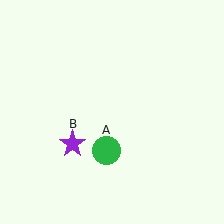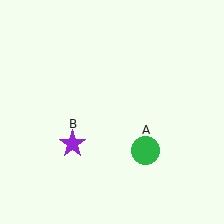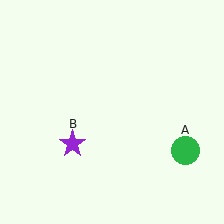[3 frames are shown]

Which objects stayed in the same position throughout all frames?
Purple star (object B) remained stationary.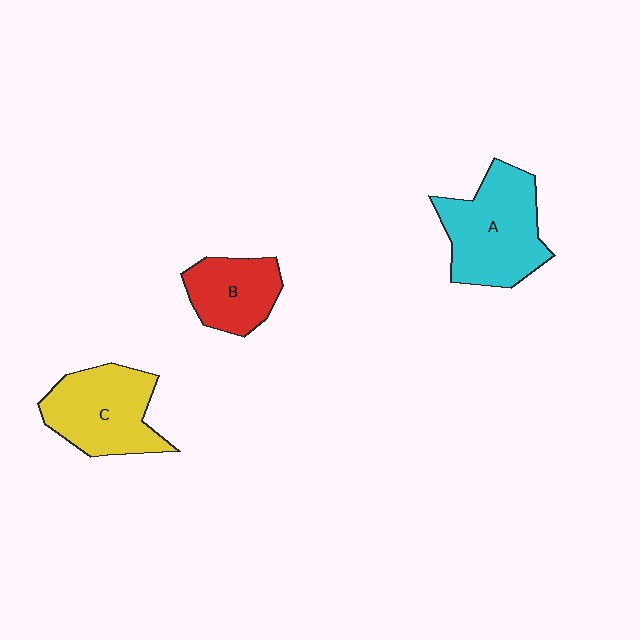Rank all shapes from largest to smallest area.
From largest to smallest: A (cyan), C (yellow), B (red).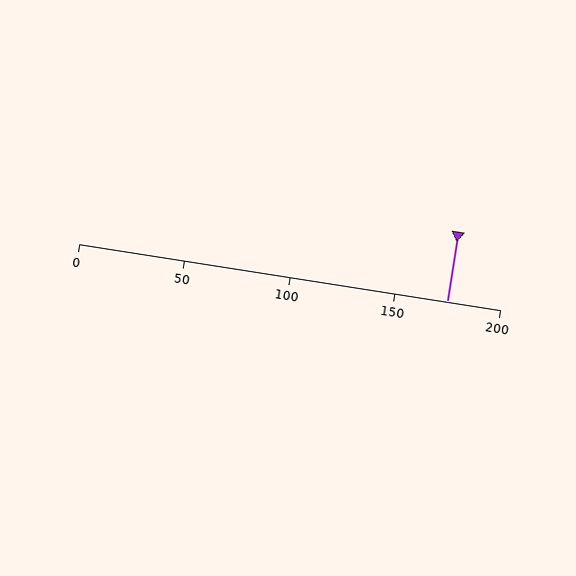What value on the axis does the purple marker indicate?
The marker indicates approximately 175.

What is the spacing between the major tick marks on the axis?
The major ticks are spaced 50 apart.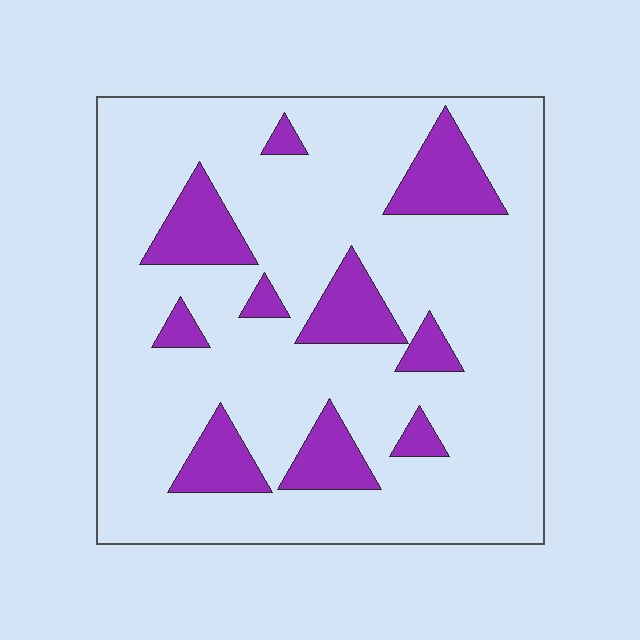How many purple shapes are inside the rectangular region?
10.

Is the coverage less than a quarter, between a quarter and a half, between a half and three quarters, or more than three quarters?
Less than a quarter.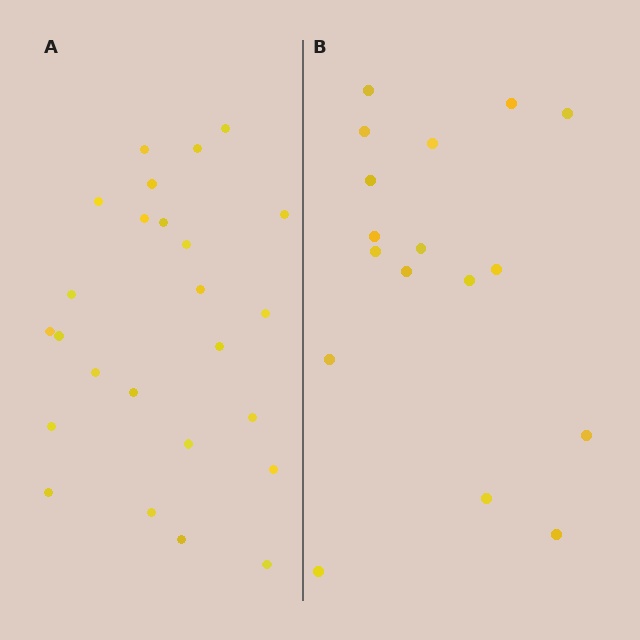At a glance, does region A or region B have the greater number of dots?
Region A (the left region) has more dots.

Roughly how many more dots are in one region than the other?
Region A has roughly 8 or so more dots than region B.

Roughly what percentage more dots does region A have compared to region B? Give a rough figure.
About 45% more.